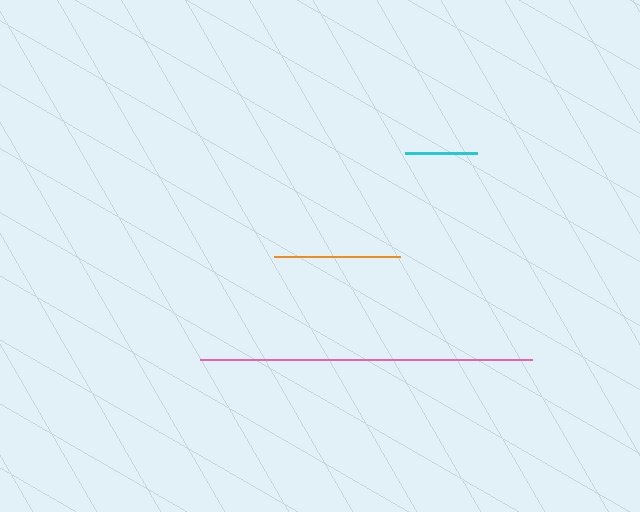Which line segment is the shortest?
The cyan line is the shortest at approximately 71 pixels.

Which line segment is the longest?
The pink line is the longest at approximately 332 pixels.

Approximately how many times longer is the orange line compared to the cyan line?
The orange line is approximately 1.8 times the length of the cyan line.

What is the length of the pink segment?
The pink segment is approximately 332 pixels long.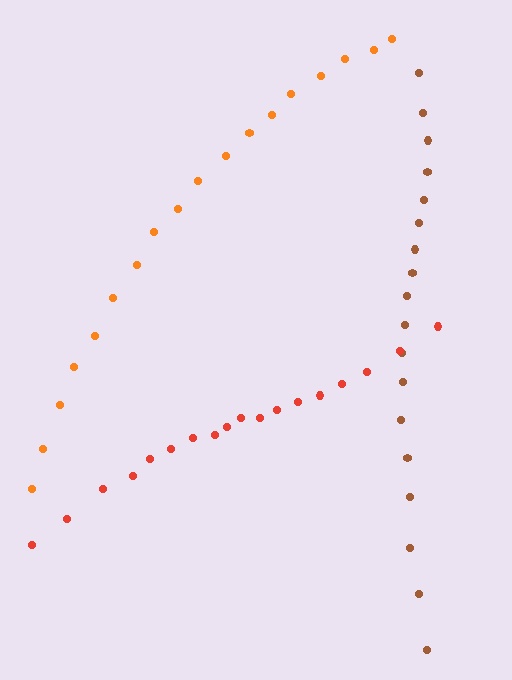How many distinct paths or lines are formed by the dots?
There are 3 distinct paths.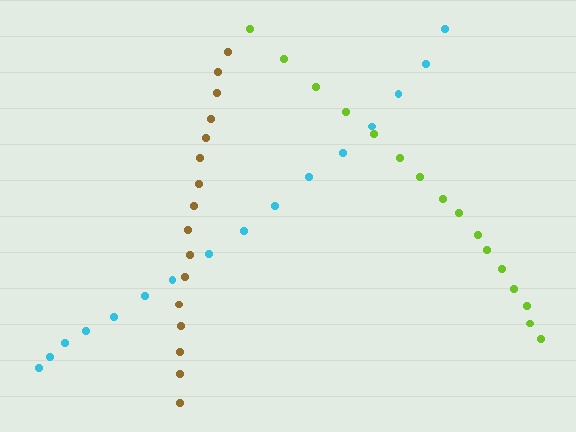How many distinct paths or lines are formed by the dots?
There are 3 distinct paths.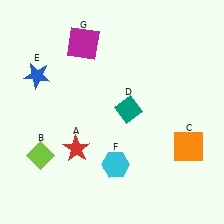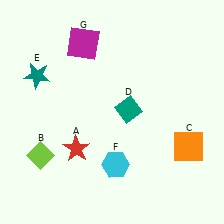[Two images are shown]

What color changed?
The star (E) changed from blue in Image 1 to teal in Image 2.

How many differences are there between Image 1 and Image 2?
There is 1 difference between the two images.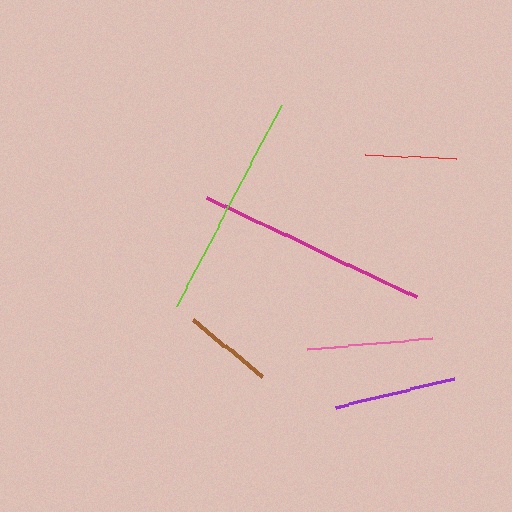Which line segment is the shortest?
The brown line is the shortest at approximately 90 pixels.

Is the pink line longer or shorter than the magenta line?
The magenta line is longer than the pink line.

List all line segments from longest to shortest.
From longest to shortest: magenta, lime, pink, purple, red, brown.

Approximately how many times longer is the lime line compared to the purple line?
The lime line is approximately 1.9 times the length of the purple line.